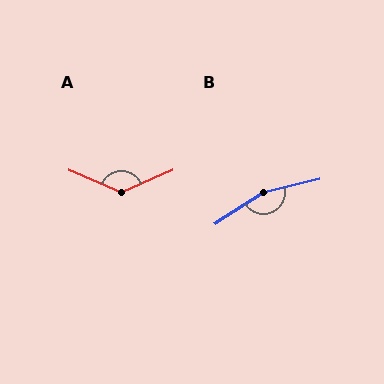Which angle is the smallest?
A, at approximately 132 degrees.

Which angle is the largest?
B, at approximately 160 degrees.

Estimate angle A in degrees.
Approximately 132 degrees.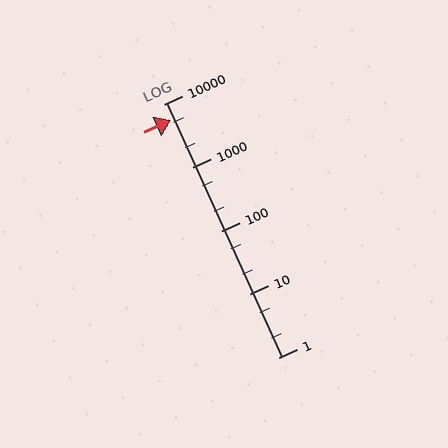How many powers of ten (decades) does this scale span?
The scale spans 4 decades, from 1 to 10000.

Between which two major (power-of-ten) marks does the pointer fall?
The pointer is between 1000 and 10000.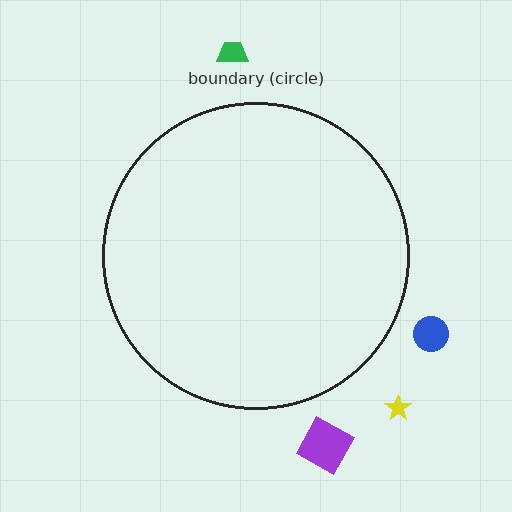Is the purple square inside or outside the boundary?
Outside.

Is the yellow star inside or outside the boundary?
Outside.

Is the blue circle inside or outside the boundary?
Outside.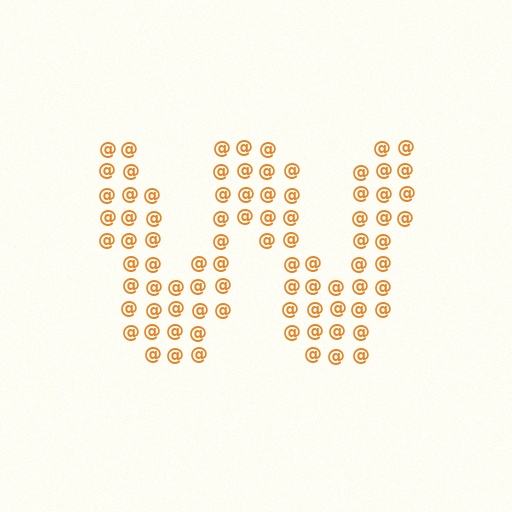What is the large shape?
The large shape is the letter W.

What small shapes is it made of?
It is made of small at signs.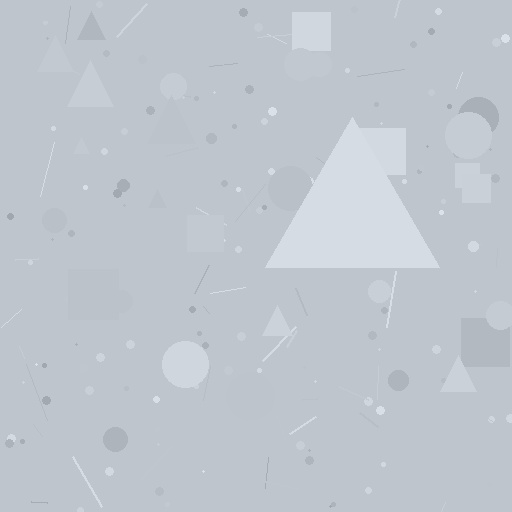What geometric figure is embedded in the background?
A triangle is embedded in the background.